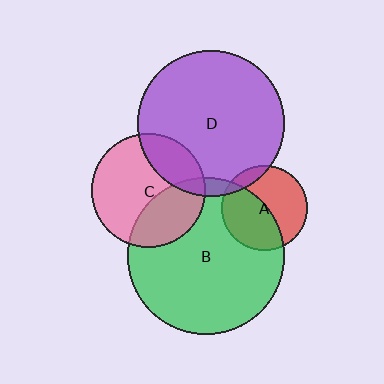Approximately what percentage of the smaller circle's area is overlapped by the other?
Approximately 25%.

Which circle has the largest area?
Circle B (green).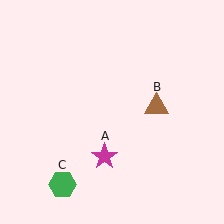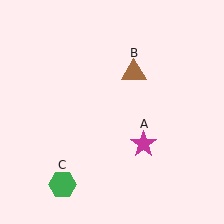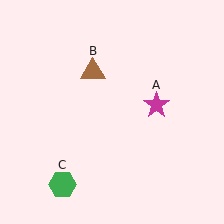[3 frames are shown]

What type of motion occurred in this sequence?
The magenta star (object A), brown triangle (object B) rotated counterclockwise around the center of the scene.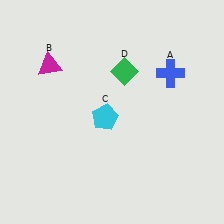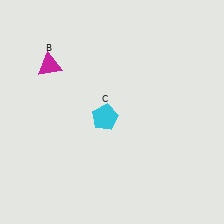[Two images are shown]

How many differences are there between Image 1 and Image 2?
There are 2 differences between the two images.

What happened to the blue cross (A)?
The blue cross (A) was removed in Image 2. It was in the top-right area of Image 1.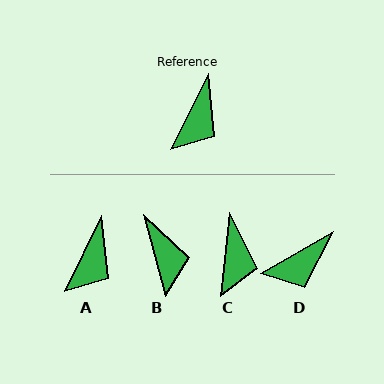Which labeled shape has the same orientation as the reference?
A.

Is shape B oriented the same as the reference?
No, it is off by about 41 degrees.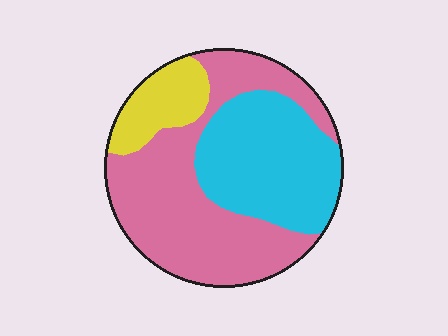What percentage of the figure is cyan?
Cyan covers around 35% of the figure.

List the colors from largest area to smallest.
From largest to smallest: pink, cyan, yellow.